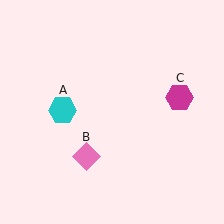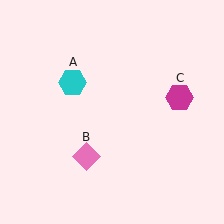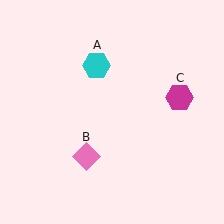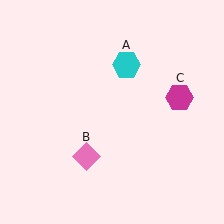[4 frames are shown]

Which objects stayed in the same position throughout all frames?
Pink diamond (object B) and magenta hexagon (object C) remained stationary.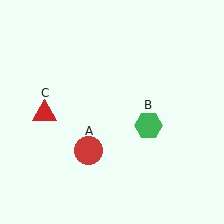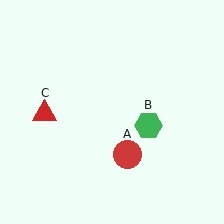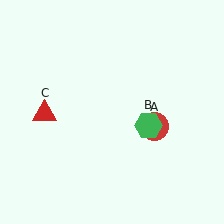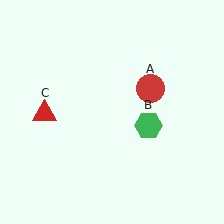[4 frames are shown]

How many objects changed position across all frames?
1 object changed position: red circle (object A).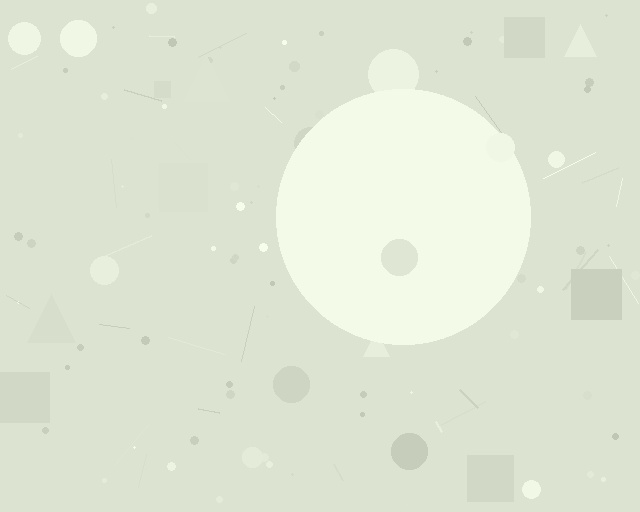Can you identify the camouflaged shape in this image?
The camouflaged shape is a circle.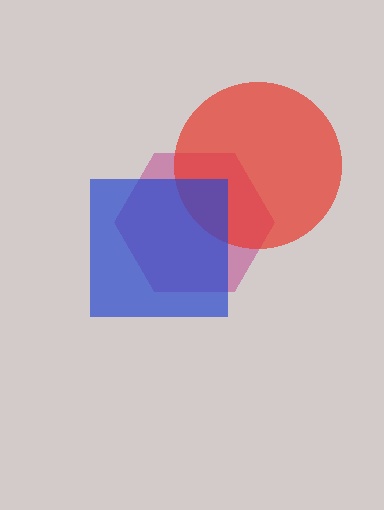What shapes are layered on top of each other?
The layered shapes are: a magenta hexagon, a red circle, a blue square.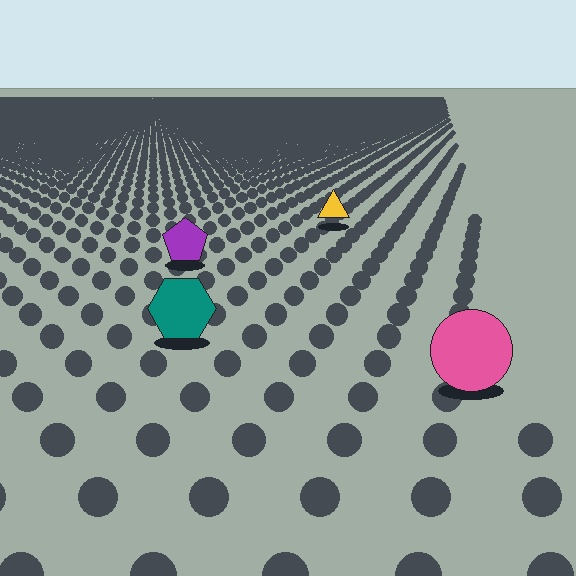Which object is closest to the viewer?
The pink circle is closest. The texture marks near it are larger and more spread out.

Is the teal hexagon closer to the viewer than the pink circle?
No. The pink circle is closer — you can tell from the texture gradient: the ground texture is coarser near it.